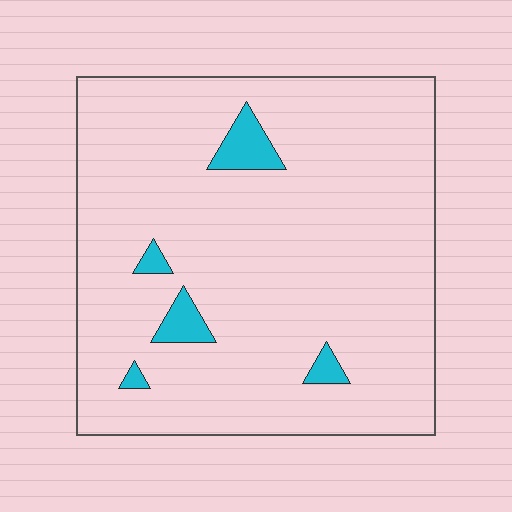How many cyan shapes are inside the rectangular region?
5.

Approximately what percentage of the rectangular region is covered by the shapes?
Approximately 5%.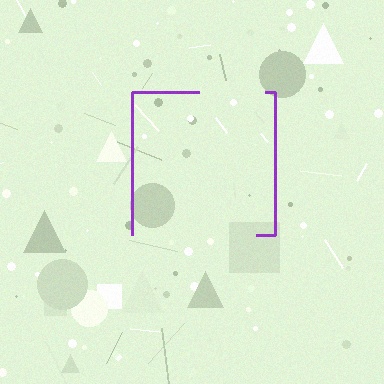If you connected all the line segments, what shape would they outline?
They would outline a square.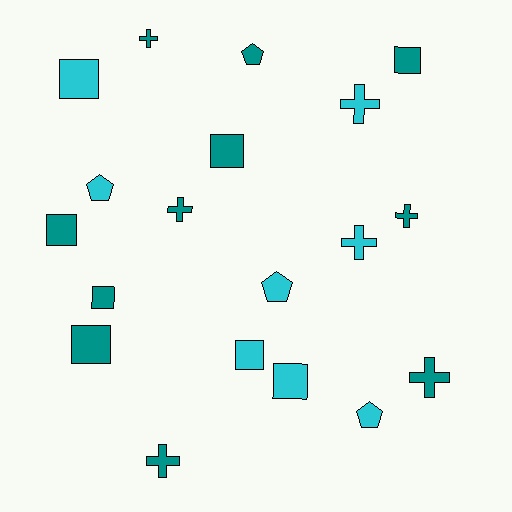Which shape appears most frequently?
Square, with 8 objects.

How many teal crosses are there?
There are 5 teal crosses.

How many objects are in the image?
There are 19 objects.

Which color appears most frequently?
Teal, with 11 objects.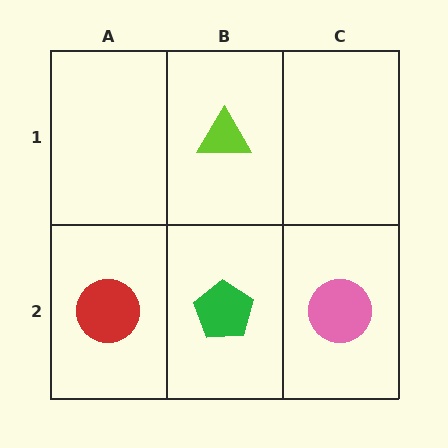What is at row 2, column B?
A green pentagon.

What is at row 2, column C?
A pink circle.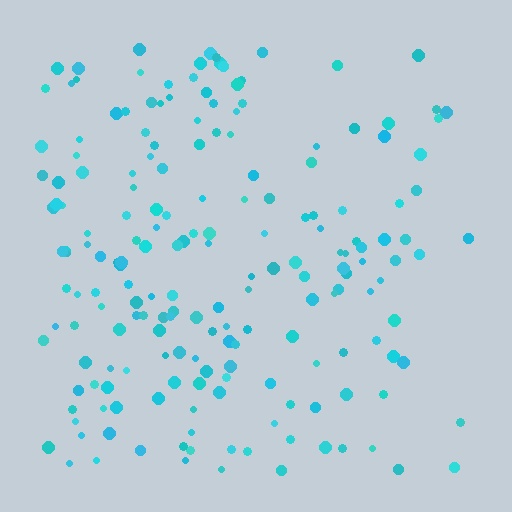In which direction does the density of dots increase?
From right to left, with the left side densest.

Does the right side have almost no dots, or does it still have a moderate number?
Still a moderate number, just noticeably fewer than the left.